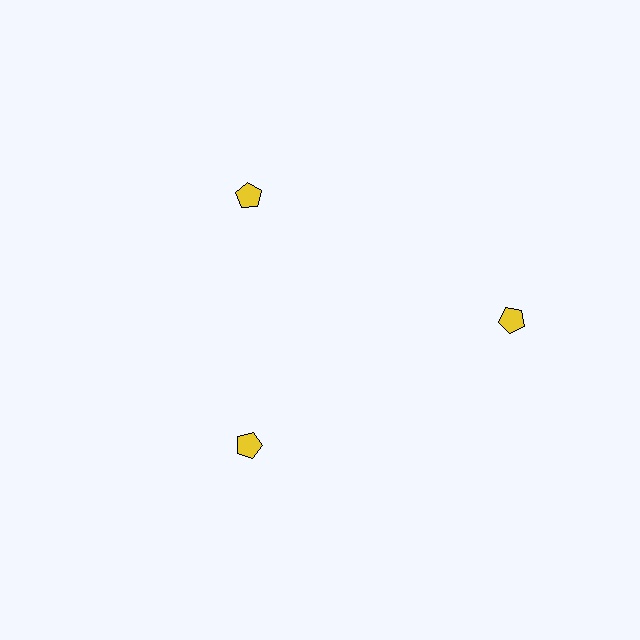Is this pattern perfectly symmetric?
No. The 3 yellow pentagons are arranged in a ring, but one element near the 3 o'clock position is pushed outward from the center, breaking the 3-fold rotational symmetry.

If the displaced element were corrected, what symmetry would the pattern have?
It would have 3-fold rotational symmetry — the pattern would map onto itself every 120 degrees.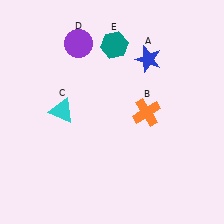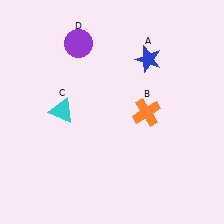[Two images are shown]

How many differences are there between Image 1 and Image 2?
There is 1 difference between the two images.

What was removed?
The teal hexagon (E) was removed in Image 2.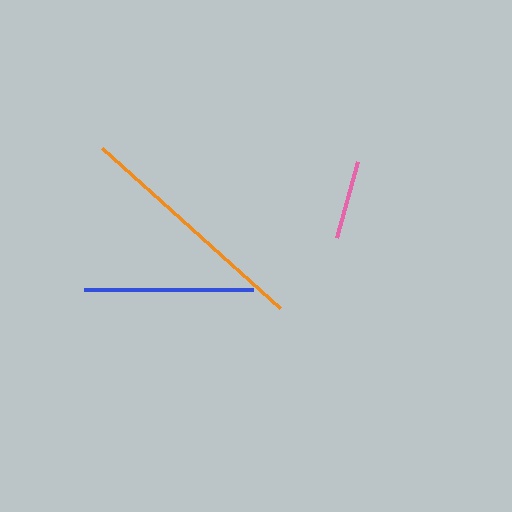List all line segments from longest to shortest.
From longest to shortest: orange, blue, pink.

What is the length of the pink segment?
The pink segment is approximately 79 pixels long.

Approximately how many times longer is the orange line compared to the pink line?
The orange line is approximately 3.0 times the length of the pink line.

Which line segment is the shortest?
The pink line is the shortest at approximately 79 pixels.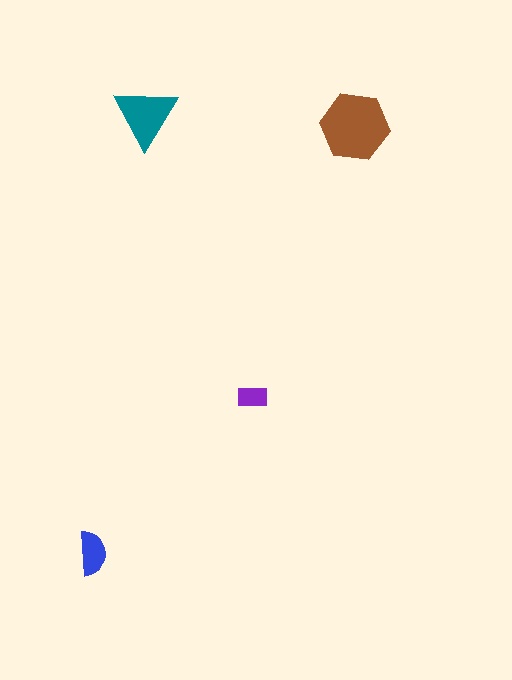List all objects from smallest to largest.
The purple rectangle, the blue semicircle, the teal triangle, the brown hexagon.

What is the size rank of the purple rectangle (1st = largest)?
4th.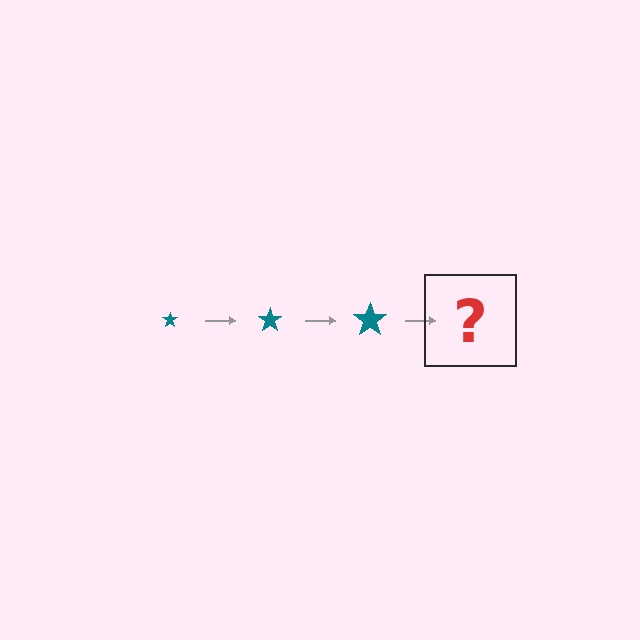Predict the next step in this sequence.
The next step is a teal star, larger than the previous one.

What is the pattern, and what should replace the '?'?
The pattern is that the star gets progressively larger each step. The '?' should be a teal star, larger than the previous one.